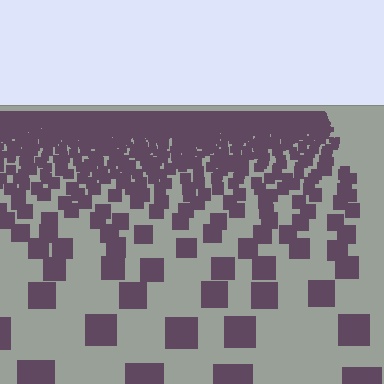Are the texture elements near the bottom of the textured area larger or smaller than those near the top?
Larger. Near the bottom, elements are closer to the viewer and appear at a bigger on-screen size.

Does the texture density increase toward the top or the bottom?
Density increases toward the top.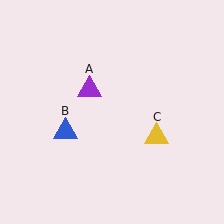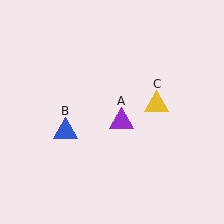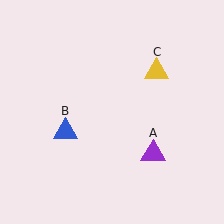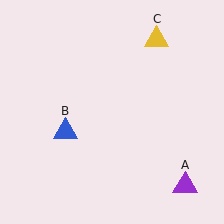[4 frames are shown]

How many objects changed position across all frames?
2 objects changed position: purple triangle (object A), yellow triangle (object C).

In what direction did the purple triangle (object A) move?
The purple triangle (object A) moved down and to the right.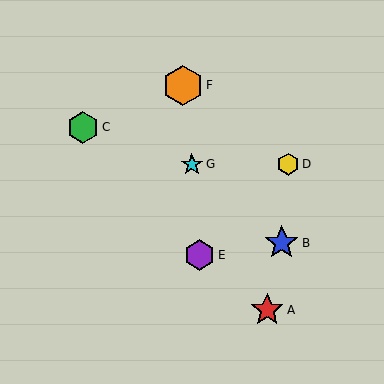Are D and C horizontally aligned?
No, D is at y≈164 and C is at y≈127.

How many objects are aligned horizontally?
2 objects (D, G) are aligned horizontally.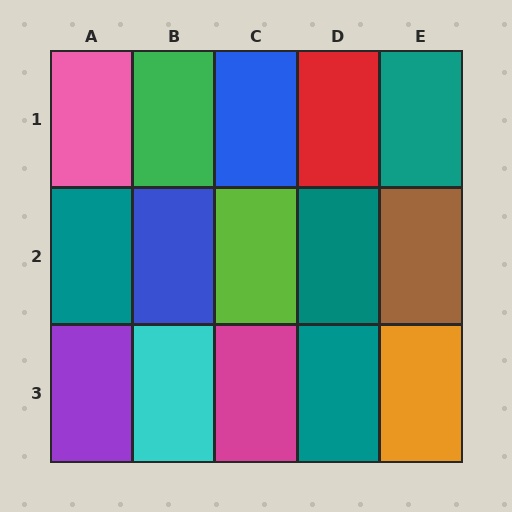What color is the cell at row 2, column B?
Blue.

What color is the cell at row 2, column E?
Brown.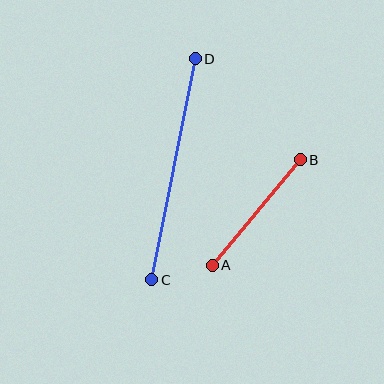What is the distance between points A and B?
The distance is approximately 137 pixels.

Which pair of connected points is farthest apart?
Points C and D are farthest apart.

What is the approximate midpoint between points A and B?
The midpoint is at approximately (256, 212) pixels.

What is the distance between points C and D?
The distance is approximately 226 pixels.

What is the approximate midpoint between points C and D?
The midpoint is at approximately (174, 169) pixels.